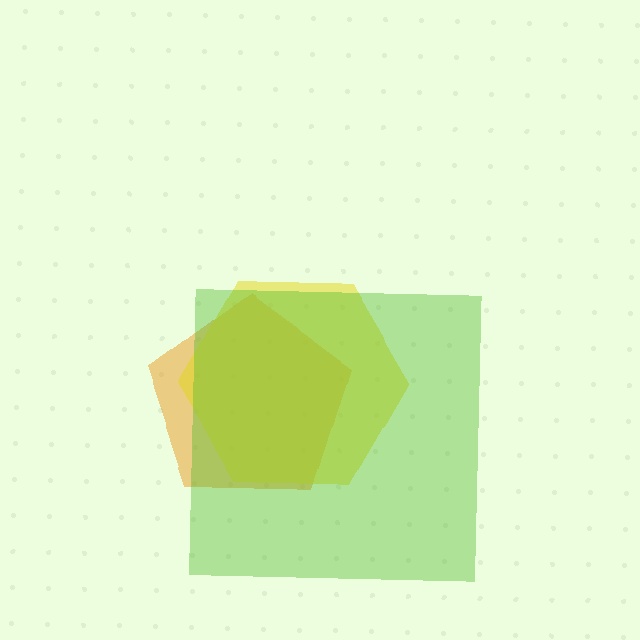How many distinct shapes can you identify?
There are 3 distinct shapes: an orange pentagon, a yellow hexagon, a lime square.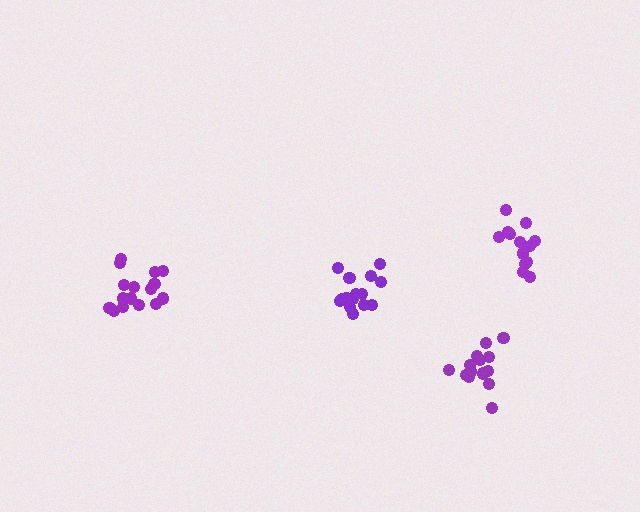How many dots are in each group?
Group 1: 14 dots, Group 2: 13 dots, Group 3: 16 dots, Group 4: 16 dots (59 total).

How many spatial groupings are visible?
There are 4 spatial groupings.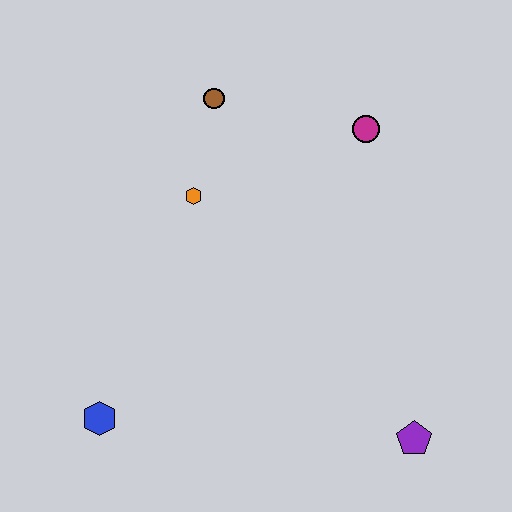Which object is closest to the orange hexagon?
The brown circle is closest to the orange hexagon.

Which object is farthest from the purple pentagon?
The brown circle is farthest from the purple pentagon.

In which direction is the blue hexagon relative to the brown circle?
The blue hexagon is below the brown circle.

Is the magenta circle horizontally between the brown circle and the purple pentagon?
Yes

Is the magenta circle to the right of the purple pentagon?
No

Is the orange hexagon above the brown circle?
No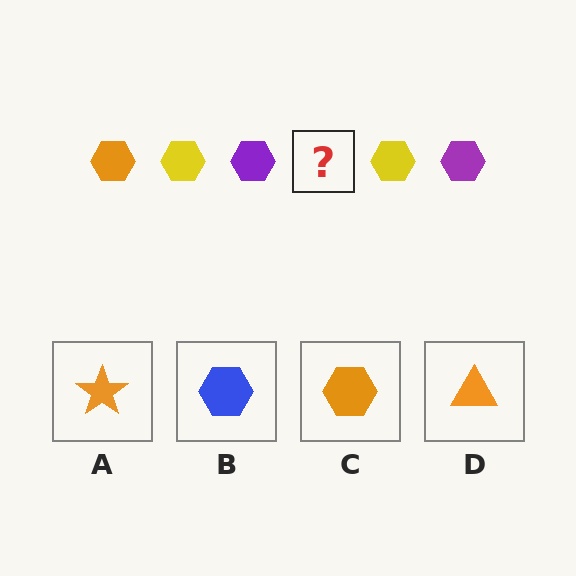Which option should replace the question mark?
Option C.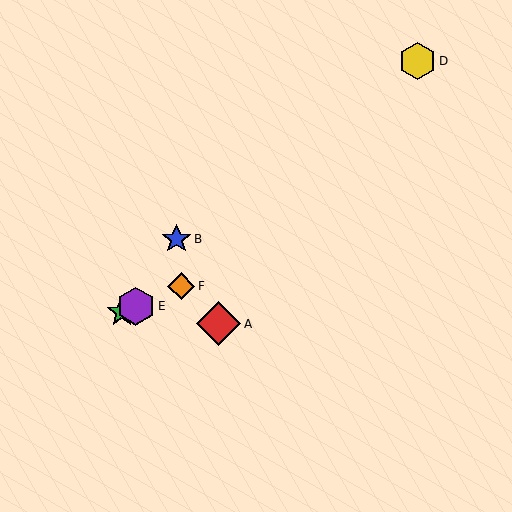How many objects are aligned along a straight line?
3 objects (C, E, F) are aligned along a straight line.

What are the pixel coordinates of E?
Object E is at (136, 306).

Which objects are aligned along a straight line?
Objects C, E, F are aligned along a straight line.